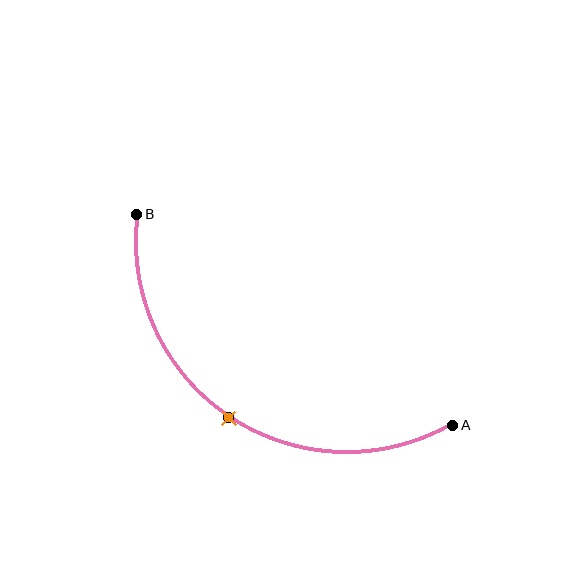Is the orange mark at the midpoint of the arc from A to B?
Yes. The orange mark lies on the arc at equal arc-length from both A and B — it is the arc midpoint.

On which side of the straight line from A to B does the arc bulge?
The arc bulges below and to the left of the straight line connecting A and B.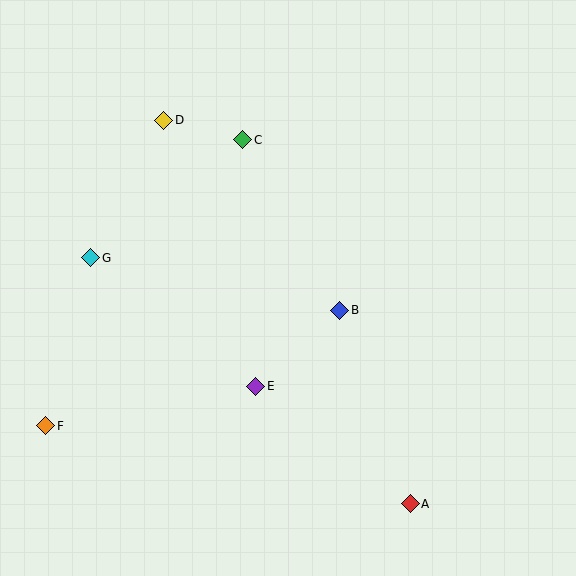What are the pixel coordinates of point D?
Point D is at (164, 120).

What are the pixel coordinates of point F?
Point F is at (46, 426).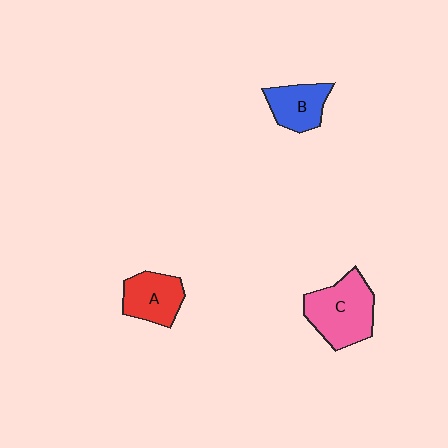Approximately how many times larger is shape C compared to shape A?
Approximately 1.4 times.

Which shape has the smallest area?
Shape B (blue).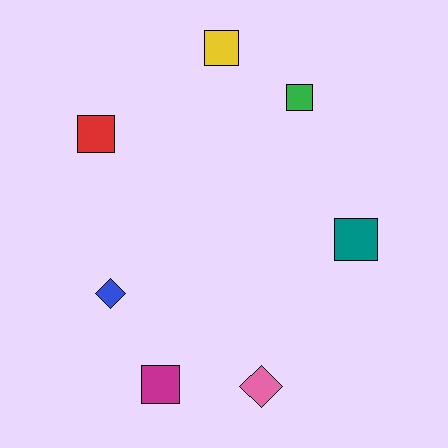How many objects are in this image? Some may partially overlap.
There are 7 objects.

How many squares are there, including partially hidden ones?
There are 5 squares.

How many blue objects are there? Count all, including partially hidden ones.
There is 1 blue object.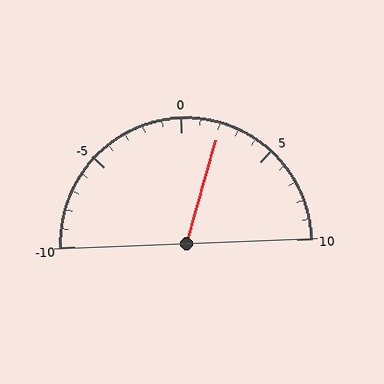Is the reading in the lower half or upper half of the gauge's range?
The reading is in the upper half of the range (-10 to 10).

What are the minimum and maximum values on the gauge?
The gauge ranges from -10 to 10.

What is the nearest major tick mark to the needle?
The nearest major tick mark is 0.